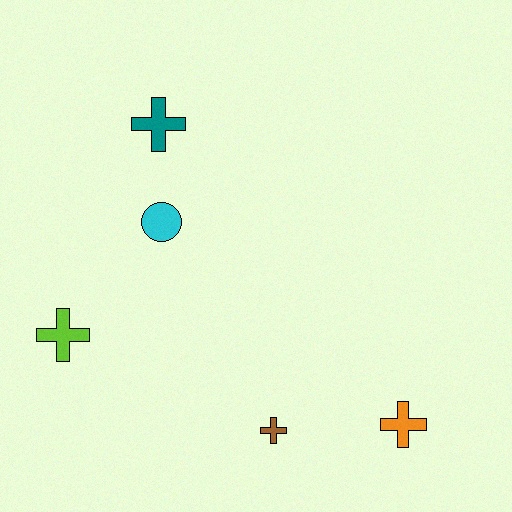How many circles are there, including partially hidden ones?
There is 1 circle.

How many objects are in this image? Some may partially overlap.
There are 5 objects.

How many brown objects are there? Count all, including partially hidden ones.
There is 1 brown object.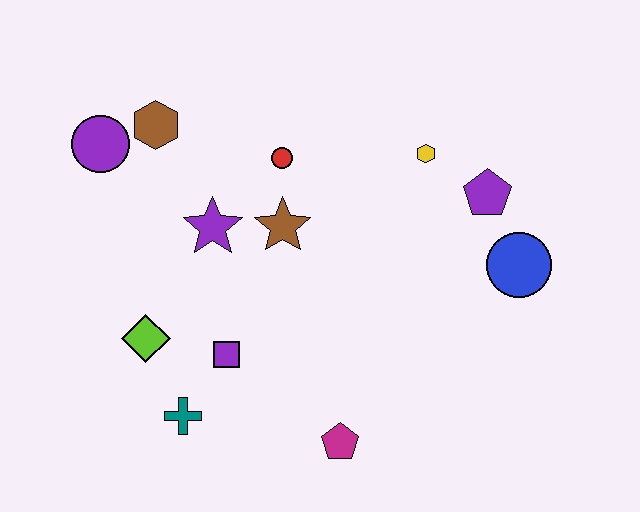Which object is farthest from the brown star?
The blue circle is farthest from the brown star.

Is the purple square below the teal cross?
No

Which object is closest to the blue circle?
The purple pentagon is closest to the blue circle.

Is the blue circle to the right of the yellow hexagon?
Yes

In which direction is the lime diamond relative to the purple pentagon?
The lime diamond is to the left of the purple pentagon.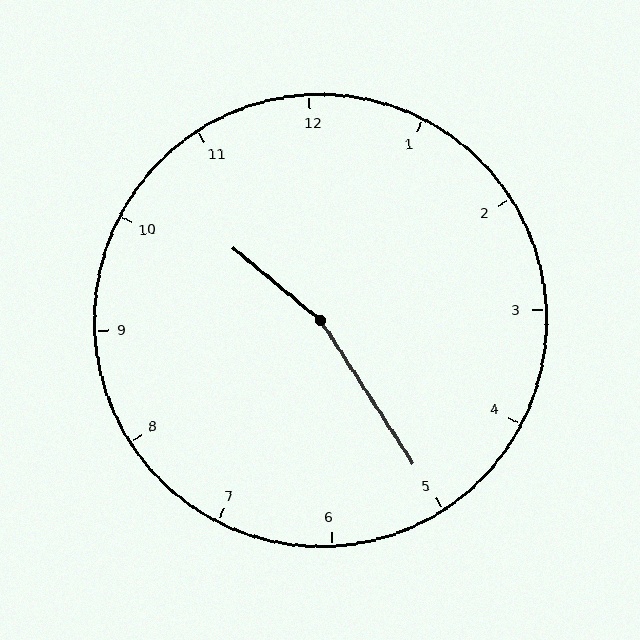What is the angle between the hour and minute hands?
Approximately 162 degrees.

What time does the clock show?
10:25.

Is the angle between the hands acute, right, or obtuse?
It is obtuse.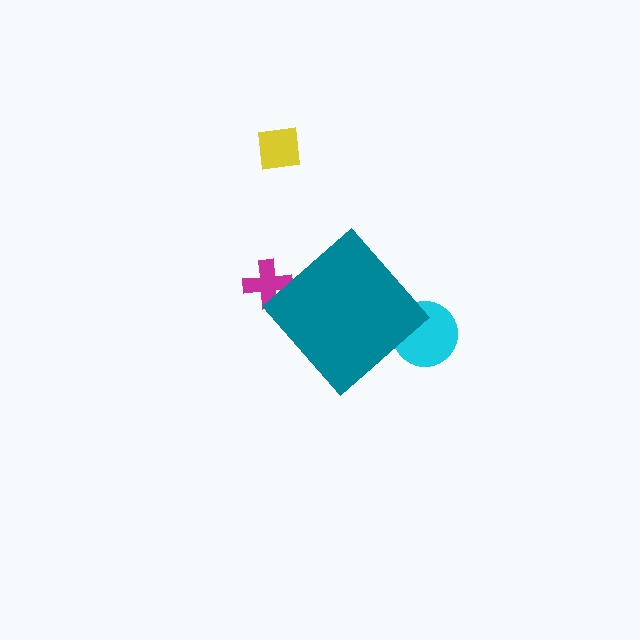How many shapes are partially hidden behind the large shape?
2 shapes are partially hidden.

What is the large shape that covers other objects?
A teal diamond.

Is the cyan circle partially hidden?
Yes, the cyan circle is partially hidden behind the teal diamond.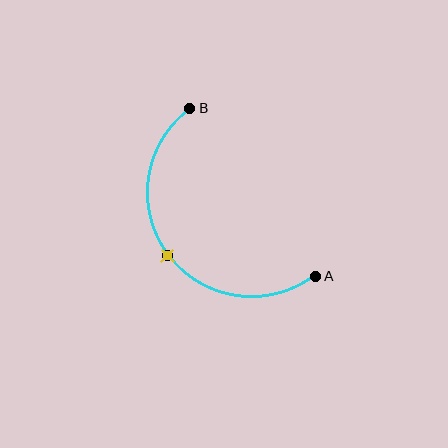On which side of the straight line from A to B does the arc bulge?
The arc bulges below and to the left of the straight line connecting A and B.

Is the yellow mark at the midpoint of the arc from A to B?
Yes. The yellow mark lies on the arc at equal arc-length from both A and B — it is the arc midpoint.